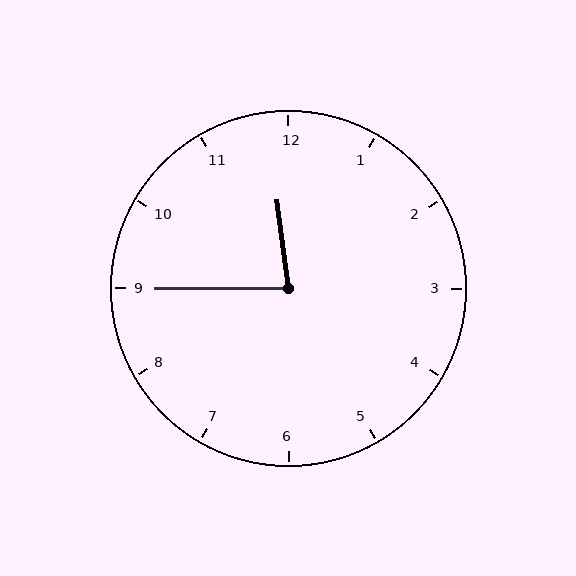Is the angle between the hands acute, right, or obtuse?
It is acute.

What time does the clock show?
11:45.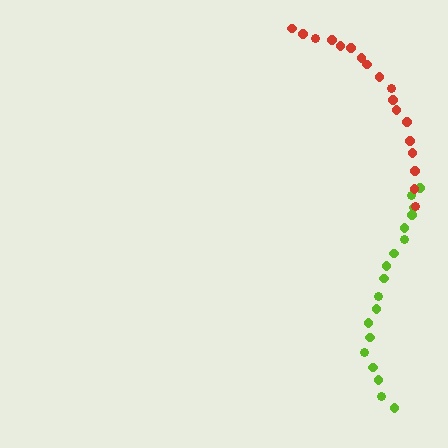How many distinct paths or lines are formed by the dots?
There are 2 distinct paths.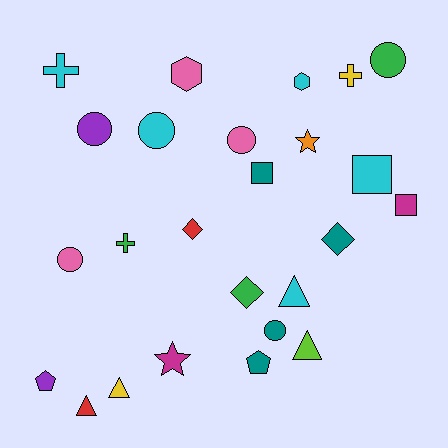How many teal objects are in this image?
There are 4 teal objects.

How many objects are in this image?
There are 25 objects.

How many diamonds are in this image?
There are 3 diamonds.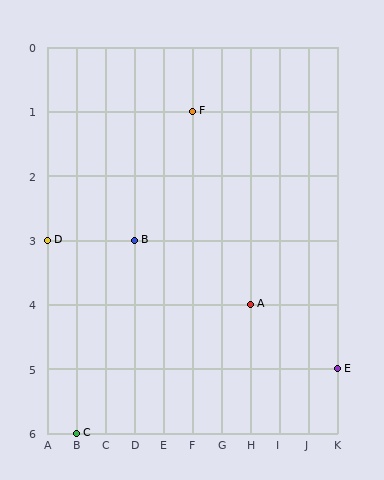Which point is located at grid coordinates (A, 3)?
Point D is at (A, 3).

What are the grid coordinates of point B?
Point B is at grid coordinates (D, 3).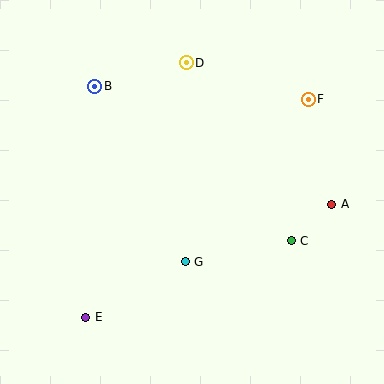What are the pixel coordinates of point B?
Point B is at (95, 86).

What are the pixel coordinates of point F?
Point F is at (308, 99).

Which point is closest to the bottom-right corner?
Point C is closest to the bottom-right corner.